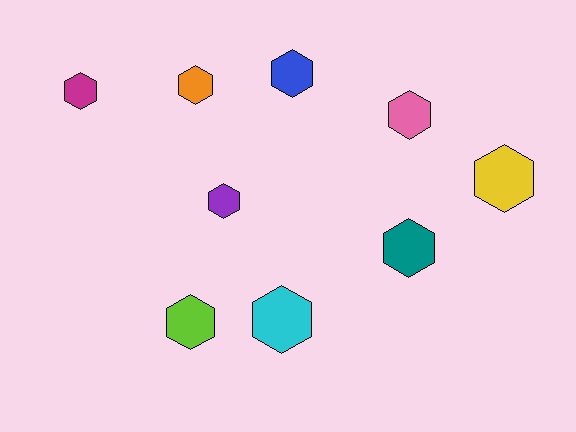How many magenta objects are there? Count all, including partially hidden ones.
There is 1 magenta object.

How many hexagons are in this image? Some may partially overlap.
There are 9 hexagons.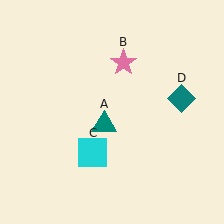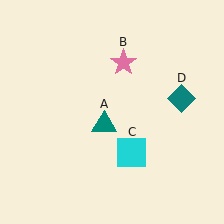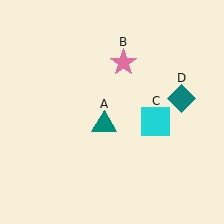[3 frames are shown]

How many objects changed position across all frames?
1 object changed position: cyan square (object C).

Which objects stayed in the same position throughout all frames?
Teal triangle (object A) and pink star (object B) and teal diamond (object D) remained stationary.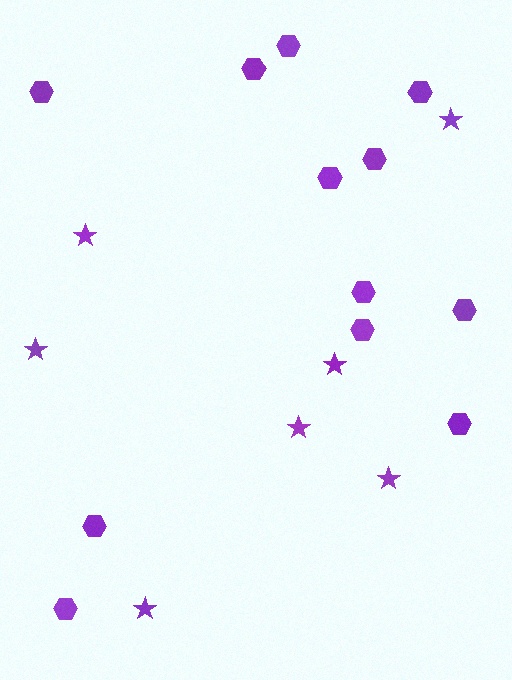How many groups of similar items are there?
There are 2 groups: one group of stars (7) and one group of hexagons (12).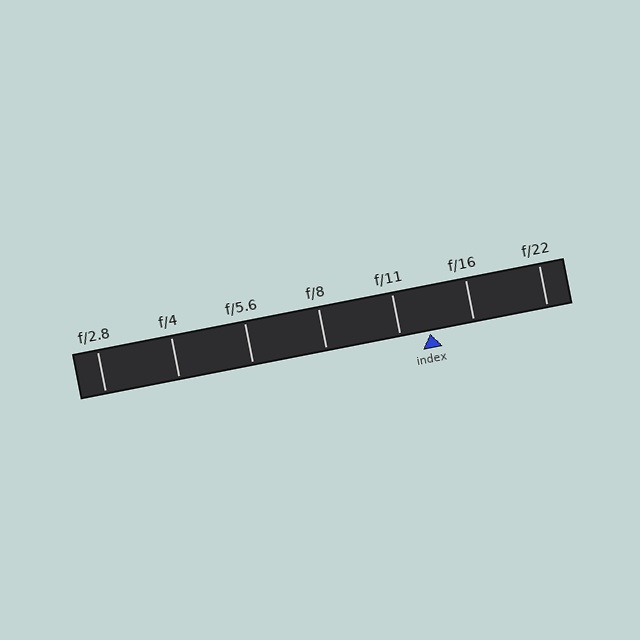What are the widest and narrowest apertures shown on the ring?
The widest aperture shown is f/2.8 and the narrowest is f/22.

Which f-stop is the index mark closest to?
The index mark is closest to f/11.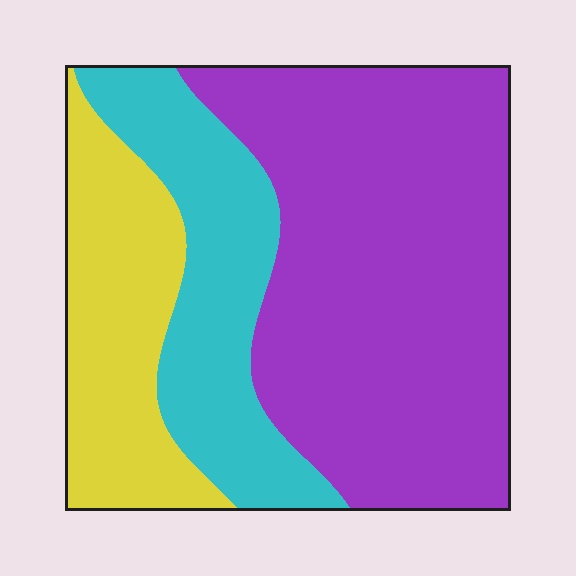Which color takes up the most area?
Purple, at roughly 55%.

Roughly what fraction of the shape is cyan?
Cyan covers about 25% of the shape.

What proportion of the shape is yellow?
Yellow takes up about one fifth (1/5) of the shape.